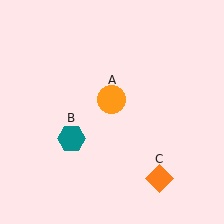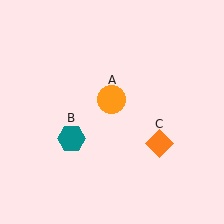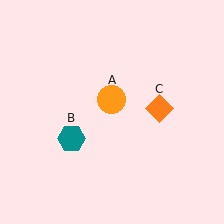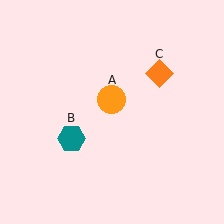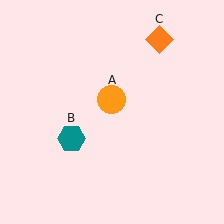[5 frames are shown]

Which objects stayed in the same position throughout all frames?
Orange circle (object A) and teal hexagon (object B) remained stationary.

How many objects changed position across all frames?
1 object changed position: orange diamond (object C).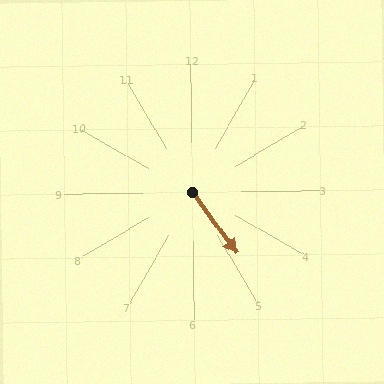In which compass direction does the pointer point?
Southeast.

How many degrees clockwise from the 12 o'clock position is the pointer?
Approximately 145 degrees.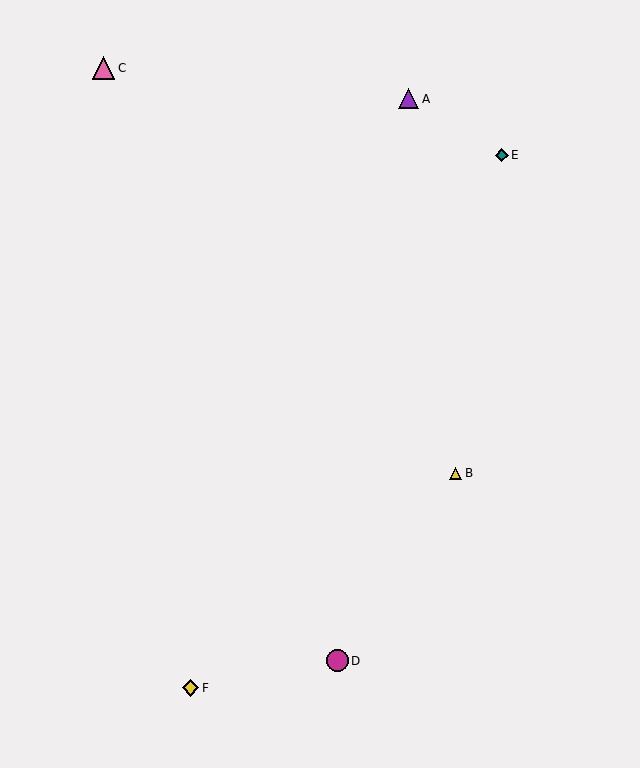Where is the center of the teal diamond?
The center of the teal diamond is at (502, 155).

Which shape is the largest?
The pink triangle (labeled C) is the largest.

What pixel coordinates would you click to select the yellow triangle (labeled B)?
Click at (456, 473) to select the yellow triangle B.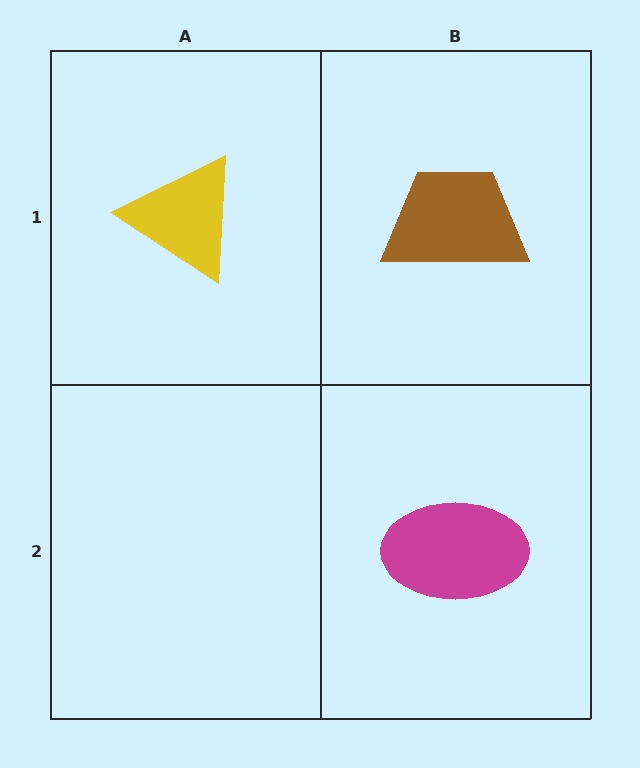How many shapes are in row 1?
2 shapes.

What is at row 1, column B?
A brown trapezoid.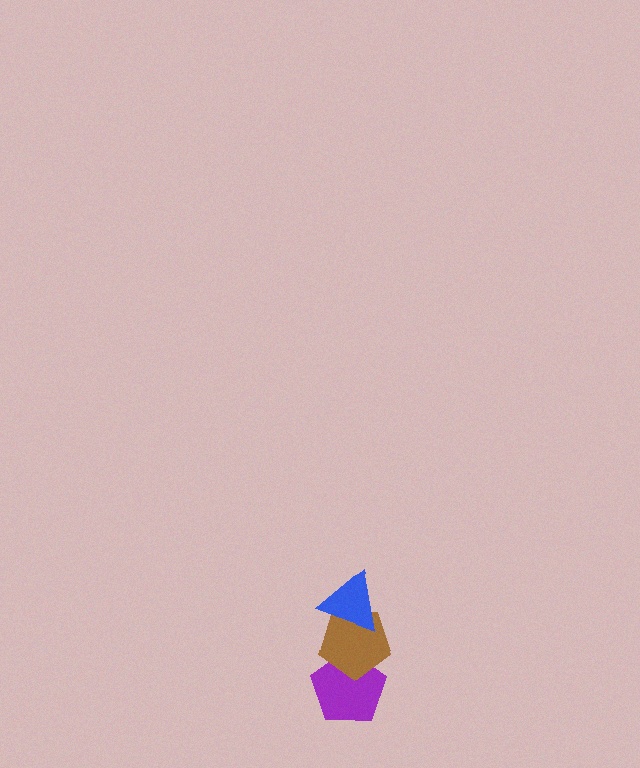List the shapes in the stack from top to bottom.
From top to bottom: the blue triangle, the brown pentagon, the purple pentagon.